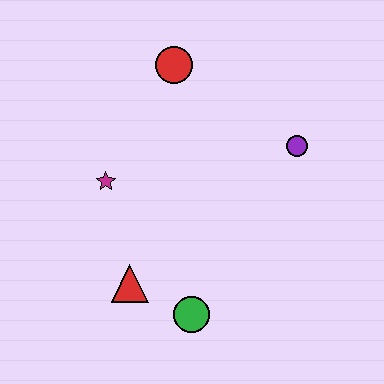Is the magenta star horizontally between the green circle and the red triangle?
No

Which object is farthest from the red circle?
The green circle is farthest from the red circle.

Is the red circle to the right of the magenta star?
Yes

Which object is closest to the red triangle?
The green circle is closest to the red triangle.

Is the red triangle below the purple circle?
Yes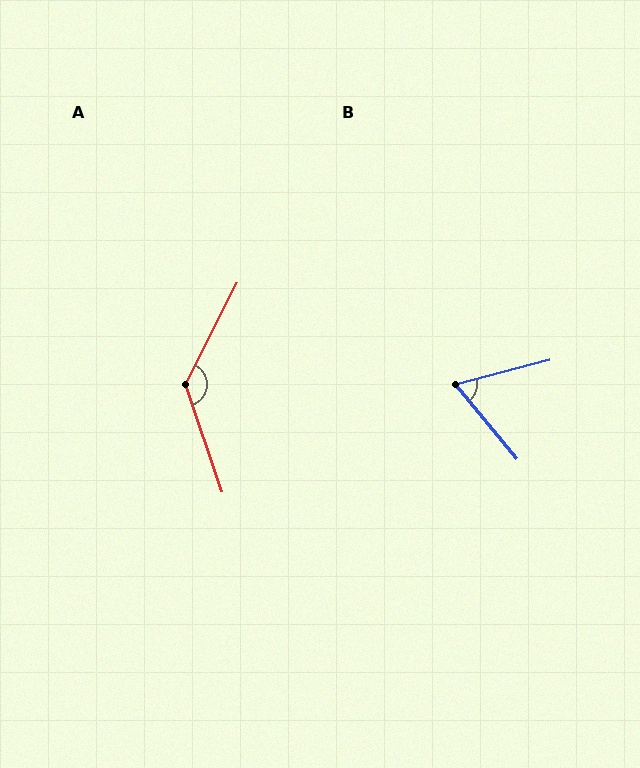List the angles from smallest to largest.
B (65°), A (134°).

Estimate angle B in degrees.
Approximately 65 degrees.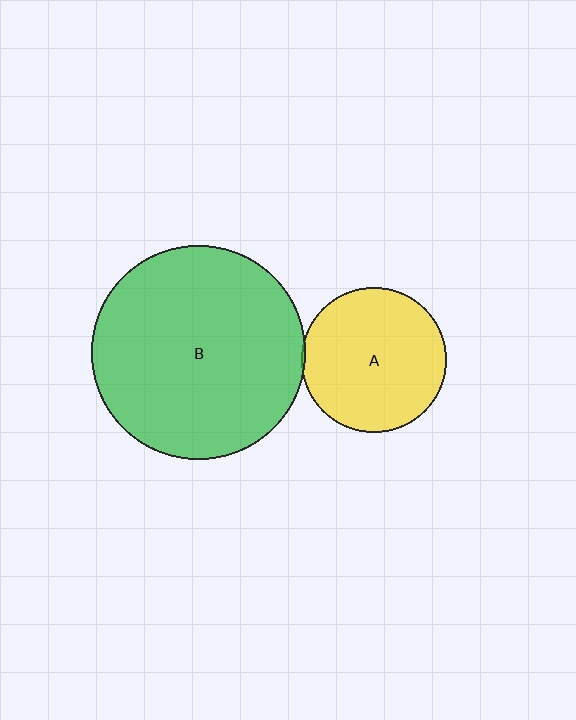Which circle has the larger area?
Circle B (green).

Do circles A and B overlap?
Yes.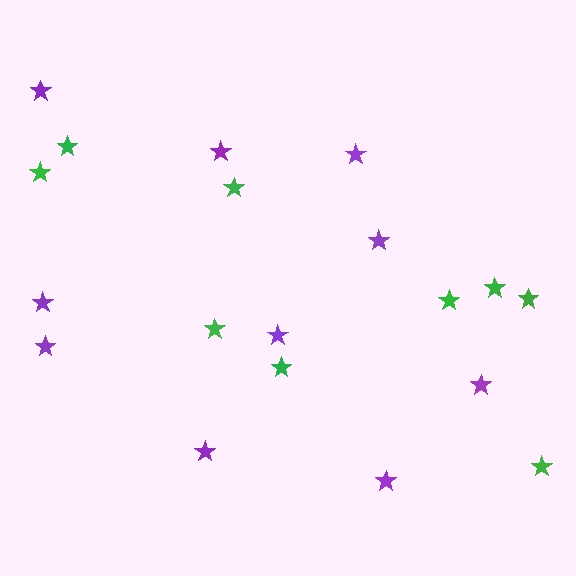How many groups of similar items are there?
There are 2 groups: one group of purple stars (10) and one group of green stars (9).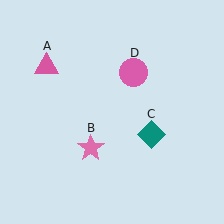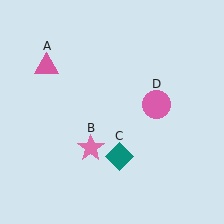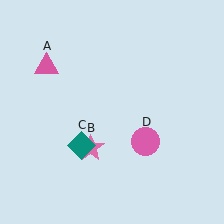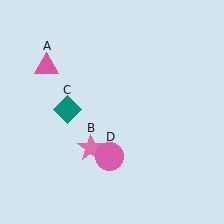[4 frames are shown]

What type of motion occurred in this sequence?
The teal diamond (object C), pink circle (object D) rotated clockwise around the center of the scene.